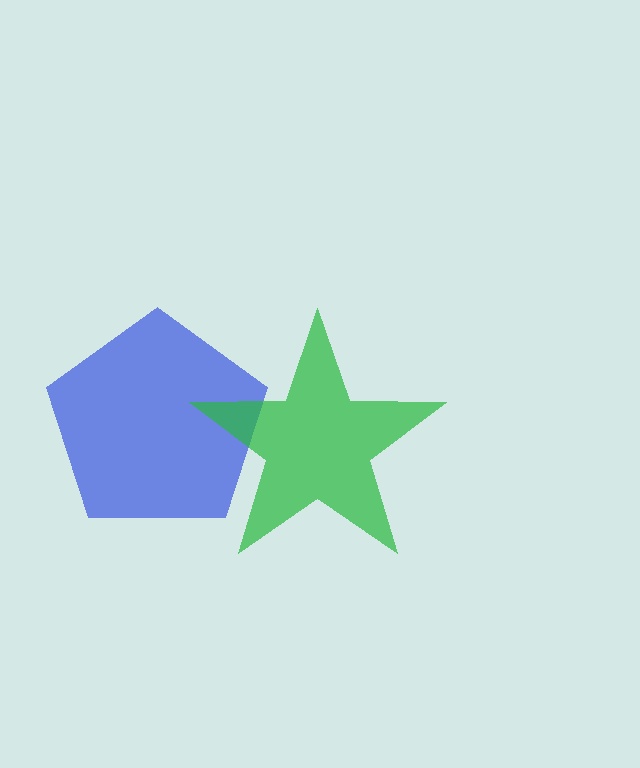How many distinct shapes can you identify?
There are 2 distinct shapes: a blue pentagon, a green star.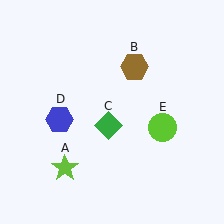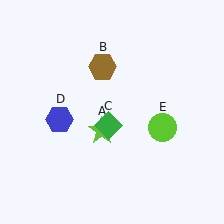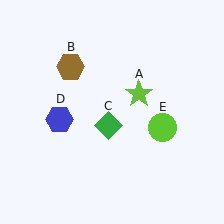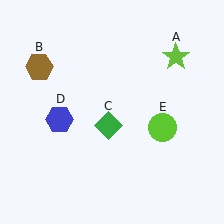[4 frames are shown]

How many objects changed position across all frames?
2 objects changed position: lime star (object A), brown hexagon (object B).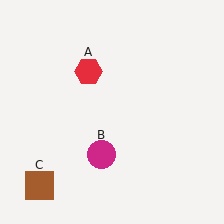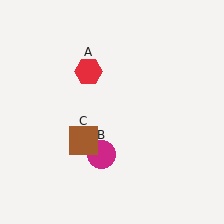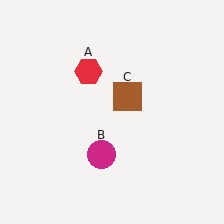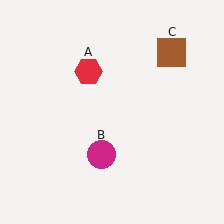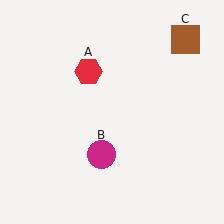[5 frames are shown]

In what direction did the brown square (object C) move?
The brown square (object C) moved up and to the right.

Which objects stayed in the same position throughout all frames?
Red hexagon (object A) and magenta circle (object B) remained stationary.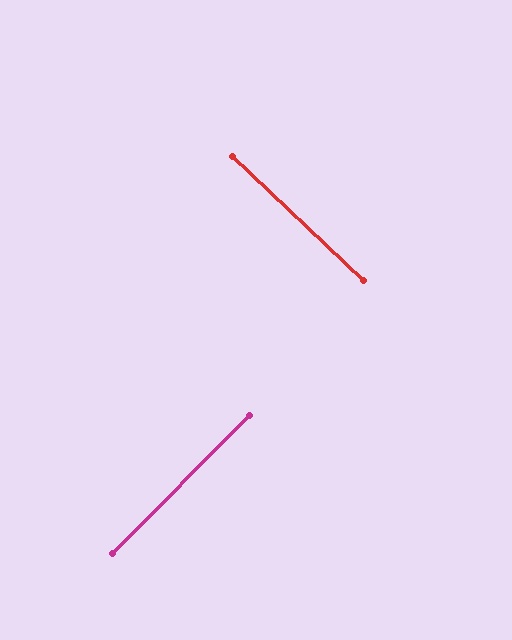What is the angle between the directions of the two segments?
Approximately 89 degrees.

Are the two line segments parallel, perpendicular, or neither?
Perpendicular — they meet at approximately 89°.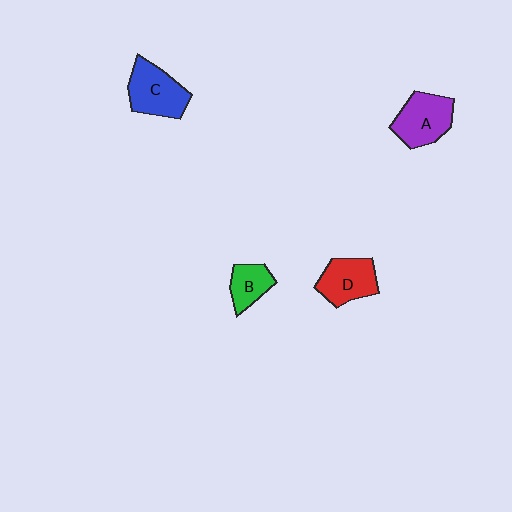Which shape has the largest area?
Shape C (blue).